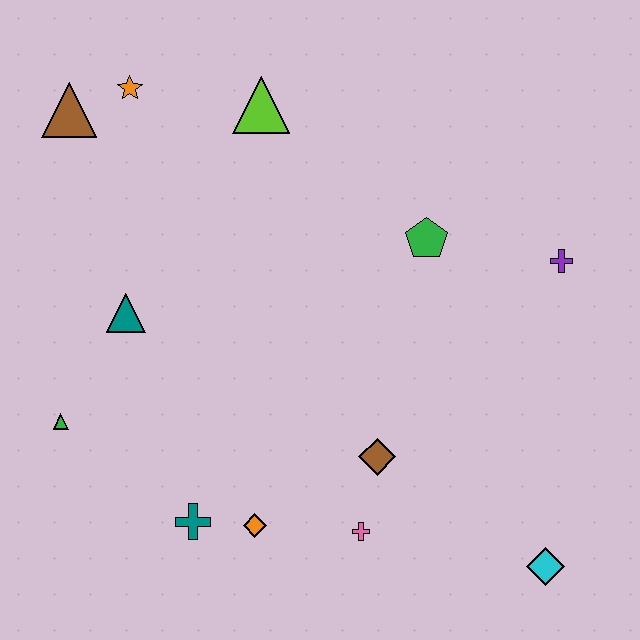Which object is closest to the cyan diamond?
The pink cross is closest to the cyan diamond.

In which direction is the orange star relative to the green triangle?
The orange star is above the green triangle.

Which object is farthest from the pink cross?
The brown triangle is farthest from the pink cross.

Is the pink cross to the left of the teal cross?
No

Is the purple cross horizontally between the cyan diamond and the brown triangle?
No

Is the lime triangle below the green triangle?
No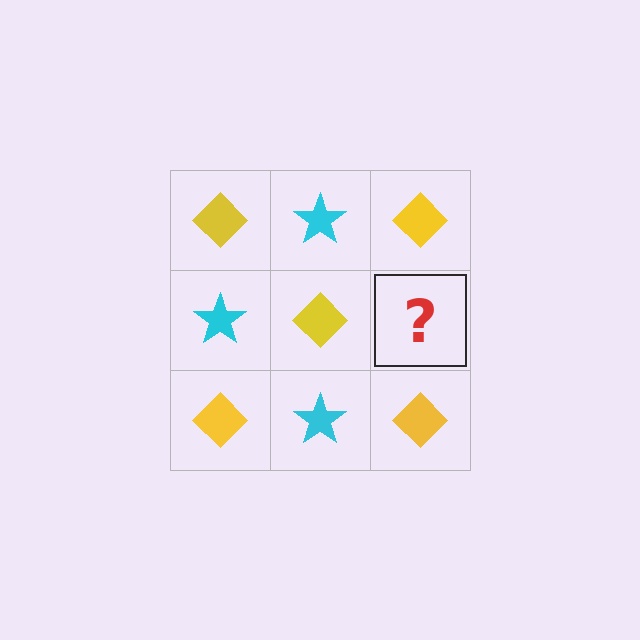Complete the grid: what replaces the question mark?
The question mark should be replaced with a cyan star.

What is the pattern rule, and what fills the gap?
The rule is that it alternates yellow diamond and cyan star in a checkerboard pattern. The gap should be filled with a cyan star.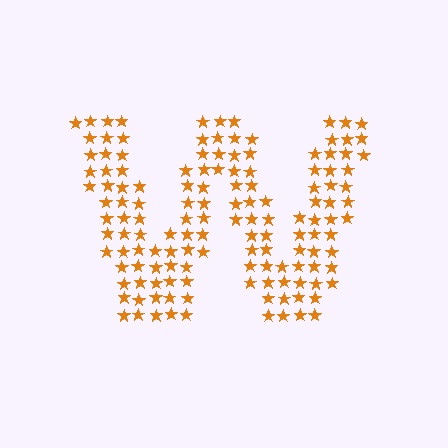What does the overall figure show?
The overall figure shows the letter W.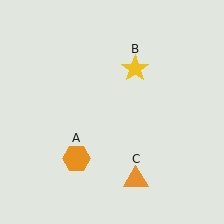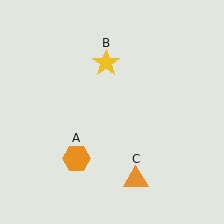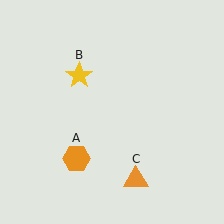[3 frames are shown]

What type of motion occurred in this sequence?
The yellow star (object B) rotated counterclockwise around the center of the scene.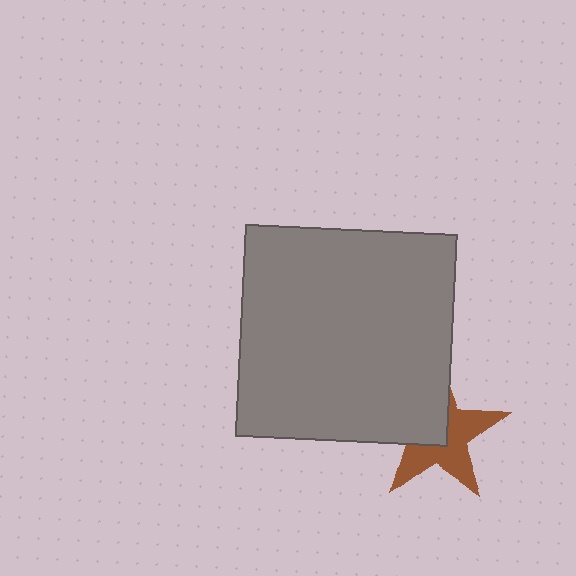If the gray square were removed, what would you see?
You would see the complete brown star.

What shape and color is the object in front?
The object in front is a gray square.